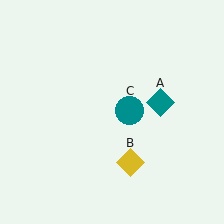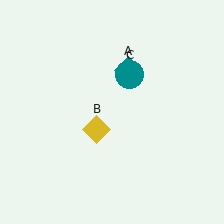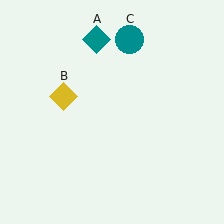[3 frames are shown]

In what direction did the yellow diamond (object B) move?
The yellow diamond (object B) moved up and to the left.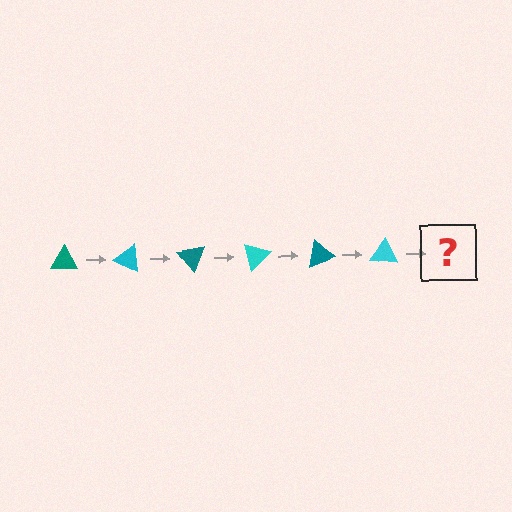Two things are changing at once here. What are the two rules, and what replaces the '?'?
The two rules are that it rotates 25 degrees each step and the color cycles through teal and cyan. The '?' should be a teal triangle, rotated 150 degrees from the start.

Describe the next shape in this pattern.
It should be a teal triangle, rotated 150 degrees from the start.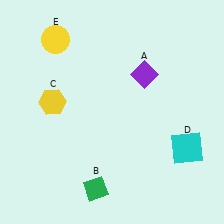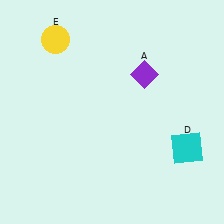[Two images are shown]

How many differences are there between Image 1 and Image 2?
There are 2 differences between the two images.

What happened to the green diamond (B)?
The green diamond (B) was removed in Image 2. It was in the bottom-left area of Image 1.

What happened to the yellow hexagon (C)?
The yellow hexagon (C) was removed in Image 2. It was in the top-left area of Image 1.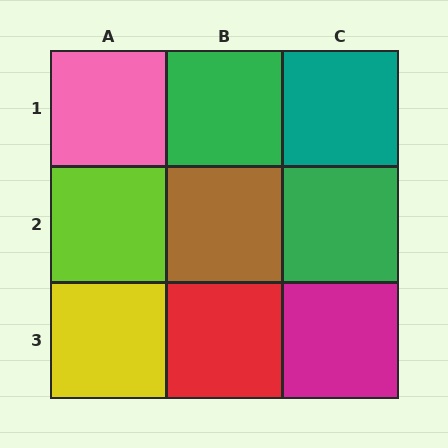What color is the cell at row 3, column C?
Magenta.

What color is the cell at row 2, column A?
Lime.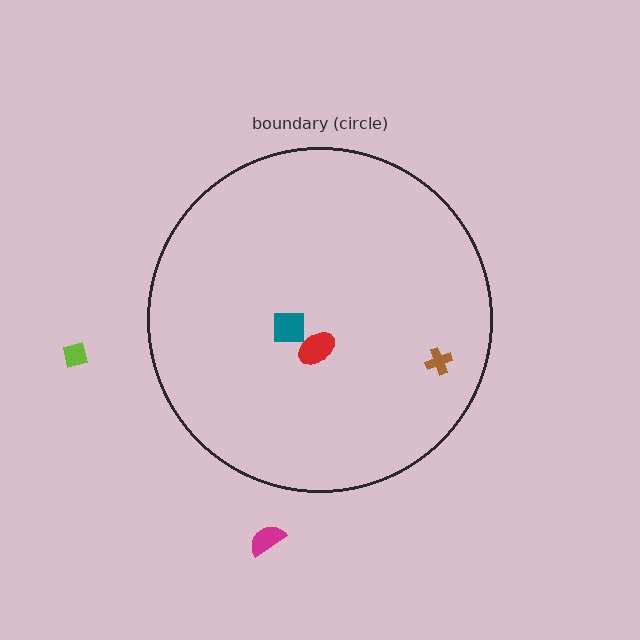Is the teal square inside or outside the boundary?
Inside.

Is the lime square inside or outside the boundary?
Outside.